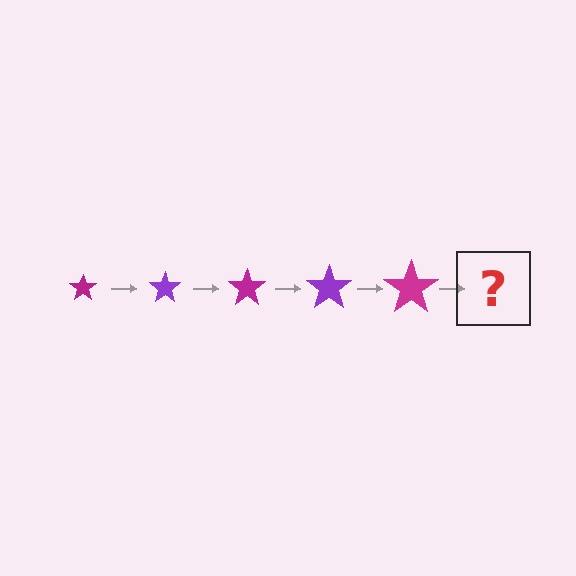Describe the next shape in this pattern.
It should be a purple star, larger than the previous one.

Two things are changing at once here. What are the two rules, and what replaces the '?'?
The two rules are that the star grows larger each step and the color cycles through magenta and purple. The '?' should be a purple star, larger than the previous one.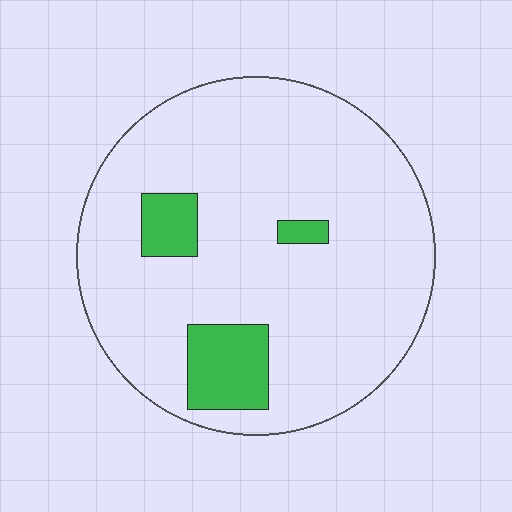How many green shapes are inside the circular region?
3.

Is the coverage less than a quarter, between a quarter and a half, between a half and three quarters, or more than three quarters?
Less than a quarter.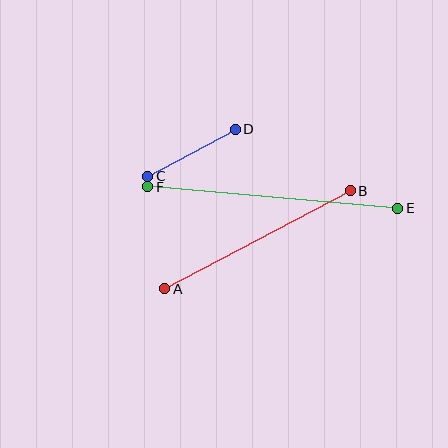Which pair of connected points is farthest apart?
Points E and F are farthest apart.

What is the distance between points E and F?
The distance is approximately 251 pixels.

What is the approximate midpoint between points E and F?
The midpoint is at approximately (273, 198) pixels.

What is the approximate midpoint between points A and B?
The midpoint is at approximately (257, 240) pixels.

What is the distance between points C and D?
The distance is approximately 99 pixels.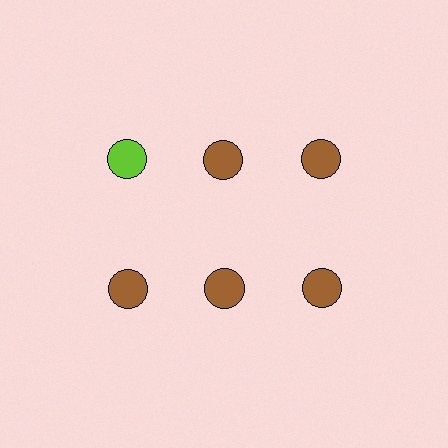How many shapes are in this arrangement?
There are 6 shapes arranged in a grid pattern.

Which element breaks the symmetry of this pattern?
The lime circle in the top row, leftmost column breaks the symmetry. All other shapes are brown circles.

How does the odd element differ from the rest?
It has a different color: lime instead of brown.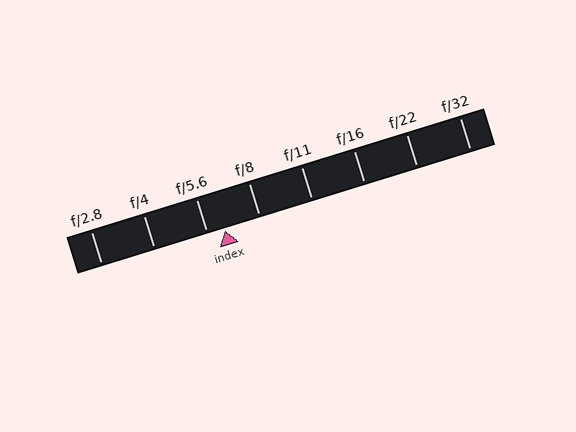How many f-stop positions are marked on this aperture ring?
There are 8 f-stop positions marked.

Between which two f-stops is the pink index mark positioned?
The index mark is between f/5.6 and f/8.